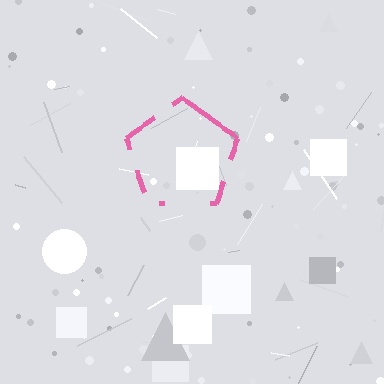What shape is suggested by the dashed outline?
The dashed outline suggests a pentagon.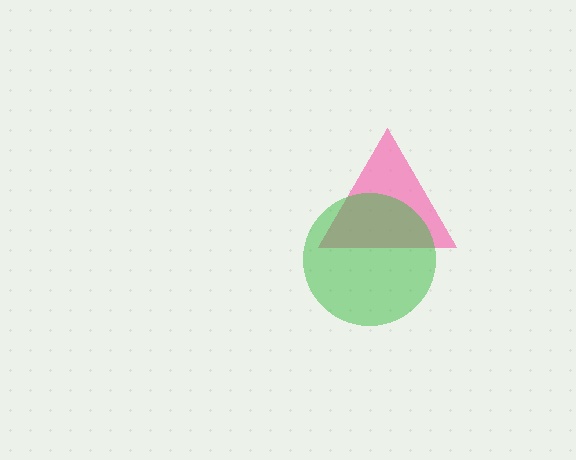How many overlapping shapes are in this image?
There are 2 overlapping shapes in the image.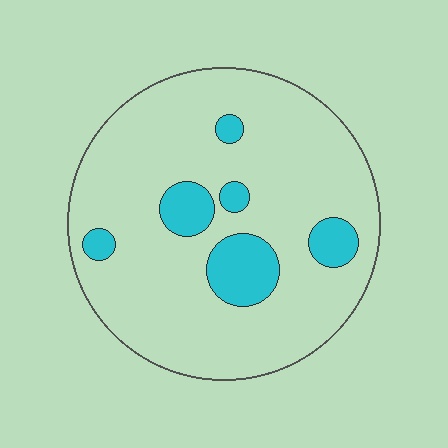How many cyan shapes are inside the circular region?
6.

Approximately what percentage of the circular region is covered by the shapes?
Approximately 15%.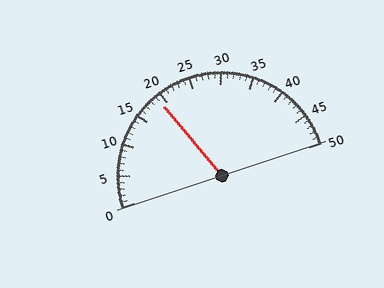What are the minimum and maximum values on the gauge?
The gauge ranges from 0 to 50.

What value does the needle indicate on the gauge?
The needle indicates approximately 19.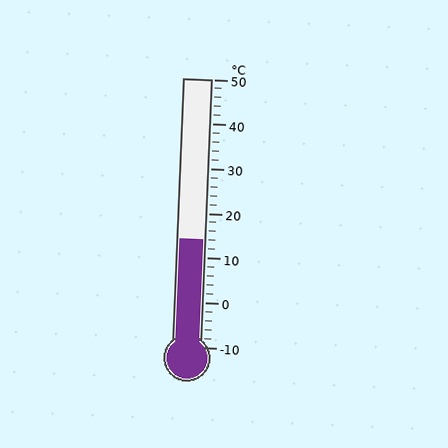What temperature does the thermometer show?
The thermometer shows approximately 14°C.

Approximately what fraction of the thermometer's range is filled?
The thermometer is filled to approximately 40% of its range.